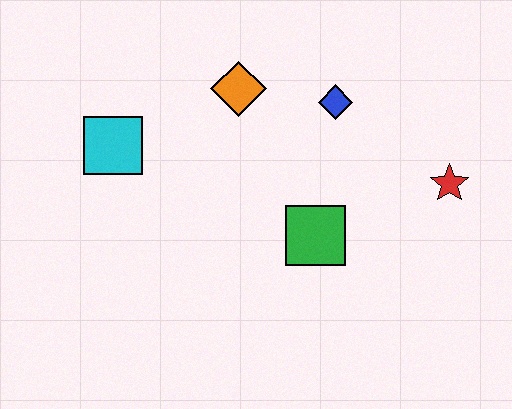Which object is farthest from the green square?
The cyan square is farthest from the green square.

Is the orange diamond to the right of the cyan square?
Yes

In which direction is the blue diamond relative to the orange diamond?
The blue diamond is to the right of the orange diamond.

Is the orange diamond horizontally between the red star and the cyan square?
Yes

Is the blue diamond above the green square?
Yes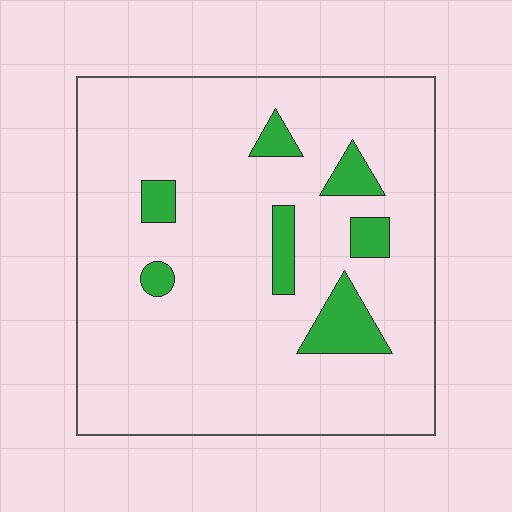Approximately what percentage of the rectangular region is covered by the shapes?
Approximately 10%.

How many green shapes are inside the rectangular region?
7.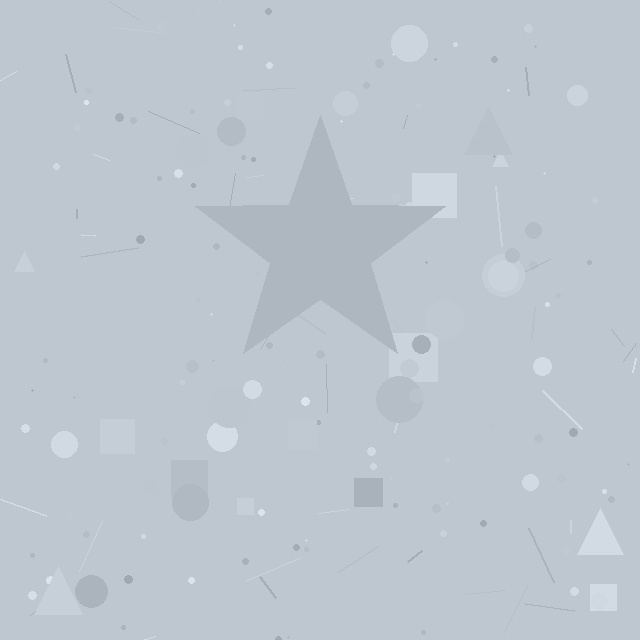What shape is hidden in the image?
A star is hidden in the image.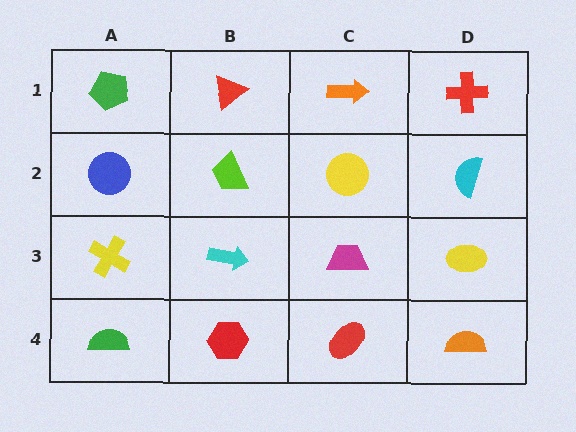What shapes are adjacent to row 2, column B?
A red triangle (row 1, column B), a cyan arrow (row 3, column B), a blue circle (row 2, column A), a yellow circle (row 2, column C).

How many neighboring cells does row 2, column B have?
4.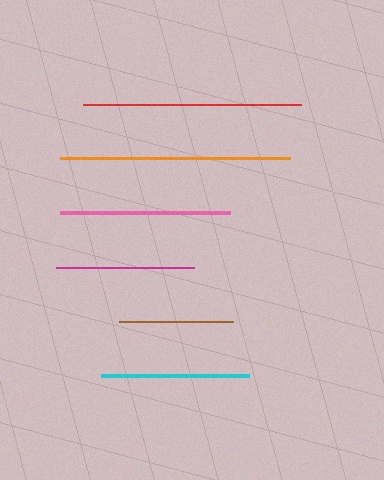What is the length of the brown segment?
The brown segment is approximately 114 pixels long.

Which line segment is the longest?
The orange line is the longest at approximately 231 pixels.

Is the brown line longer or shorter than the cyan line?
The cyan line is longer than the brown line.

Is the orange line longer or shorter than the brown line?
The orange line is longer than the brown line.